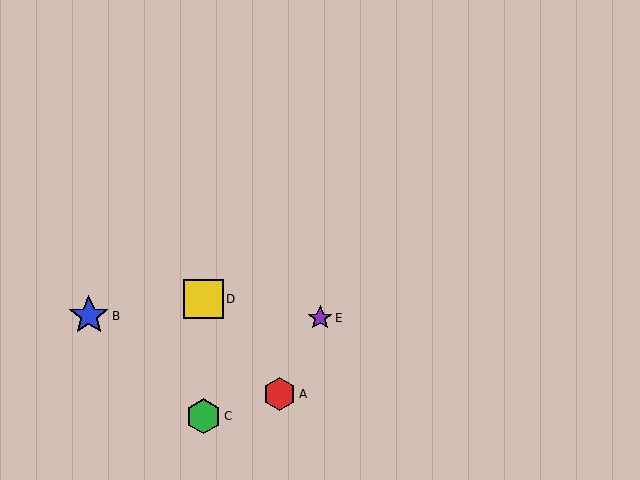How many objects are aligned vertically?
2 objects (C, D) are aligned vertically.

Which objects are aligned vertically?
Objects C, D are aligned vertically.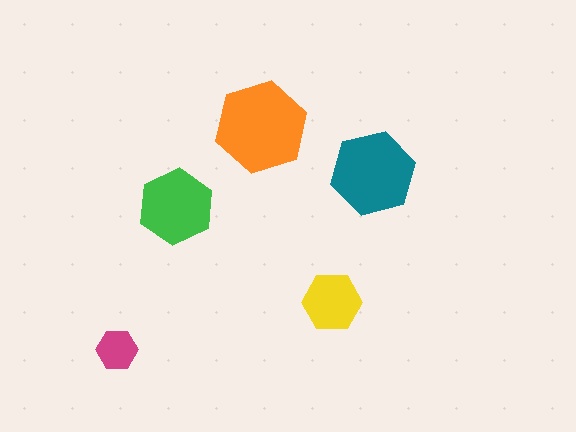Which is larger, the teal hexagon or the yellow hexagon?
The teal one.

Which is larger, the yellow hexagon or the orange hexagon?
The orange one.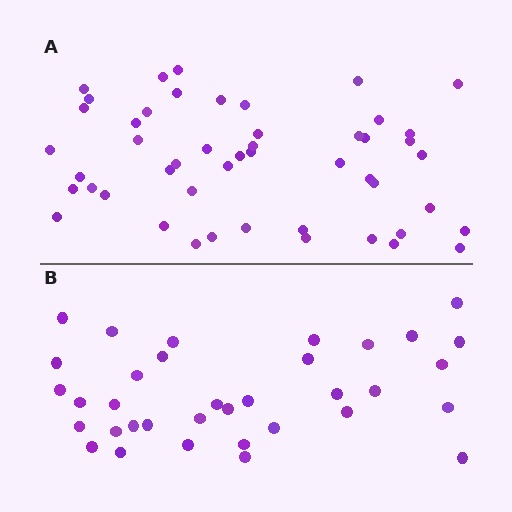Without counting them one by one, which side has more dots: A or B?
Region A (the top region) has more dots.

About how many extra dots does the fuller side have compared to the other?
Region A has approximately 15 more dots than region B.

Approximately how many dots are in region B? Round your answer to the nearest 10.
About 40 dots. (The exact count is 35, which rounds to 40.)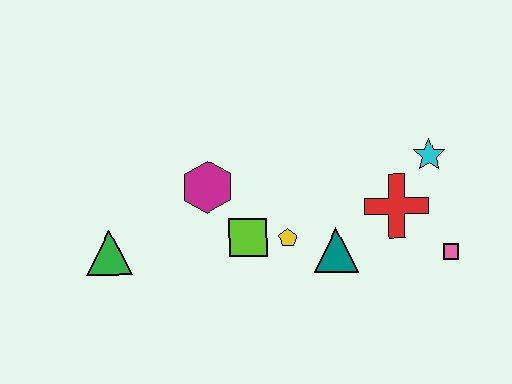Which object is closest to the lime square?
The yellow pentagon is closest to the lime square.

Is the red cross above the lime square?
Yes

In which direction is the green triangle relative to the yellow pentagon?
The green triangle is to the left of the yellow pentagon.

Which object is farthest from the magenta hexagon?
The pink square is farthest from the magenta hexagon.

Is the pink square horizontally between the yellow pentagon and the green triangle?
No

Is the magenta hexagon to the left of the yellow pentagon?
Yes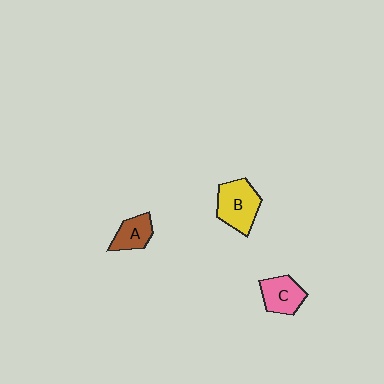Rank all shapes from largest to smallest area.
From largest to smallest: B (yellow), C (pink), A (brown).